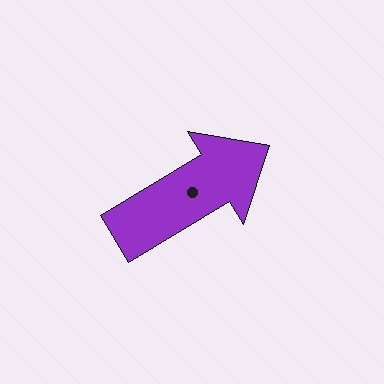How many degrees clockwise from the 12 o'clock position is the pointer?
Approximately 59 degrees.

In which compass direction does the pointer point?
Northeast.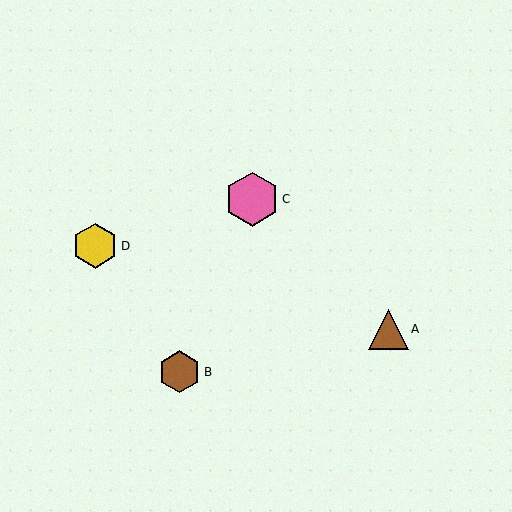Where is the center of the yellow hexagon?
The center of the yellow hexagon is at (95, 246).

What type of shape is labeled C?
Shape C is a pink hexagon.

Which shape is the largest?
The pink hexagon (labeled C) is the largest.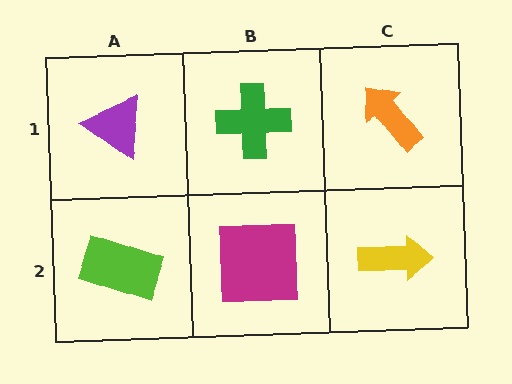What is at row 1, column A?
A purple triangle.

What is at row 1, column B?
A green cross.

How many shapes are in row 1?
3 shapes.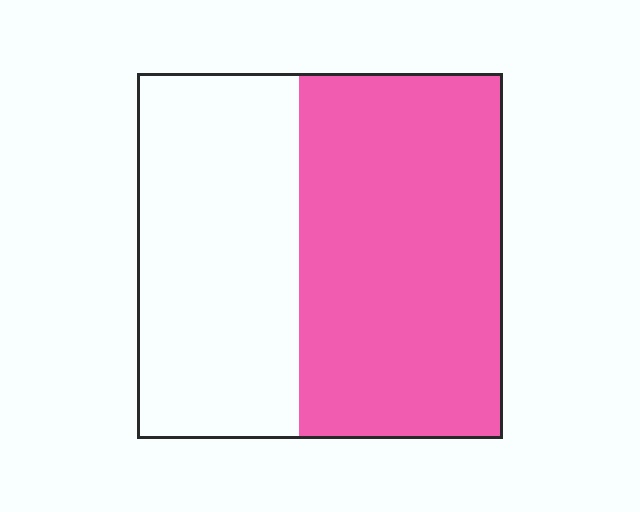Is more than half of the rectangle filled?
Yes.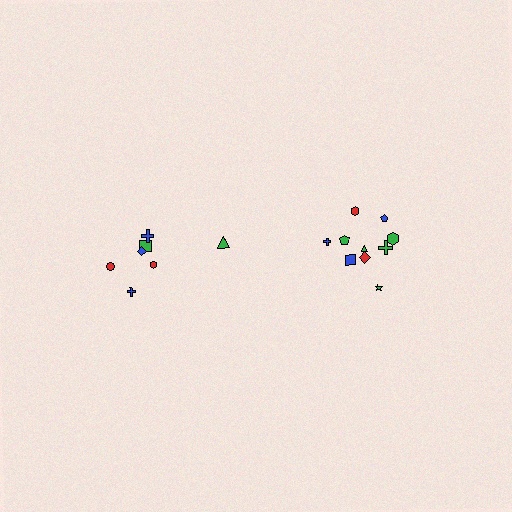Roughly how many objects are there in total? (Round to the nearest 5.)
Roughly 15 objects in total.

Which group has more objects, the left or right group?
The right group.